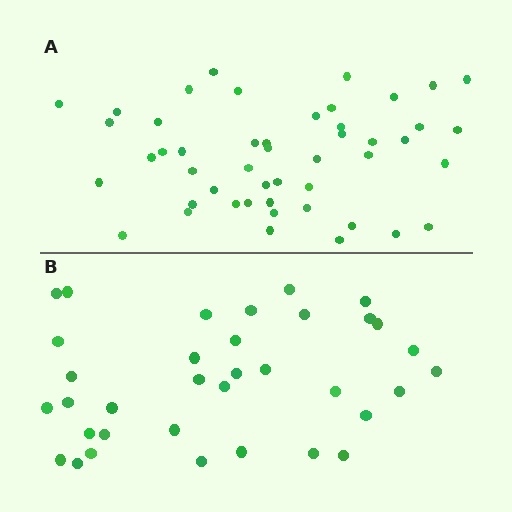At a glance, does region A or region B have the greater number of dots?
Region A (the top region) has more dots.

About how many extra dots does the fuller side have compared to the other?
Region A has approximately 15 more dots than region B.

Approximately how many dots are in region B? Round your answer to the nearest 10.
About 40 dots. (The exact count is 35, which rounds to 40.)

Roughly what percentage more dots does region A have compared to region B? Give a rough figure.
About 35% more.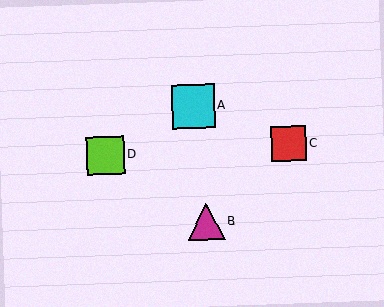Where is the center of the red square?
The center of the red square is at (288, 144).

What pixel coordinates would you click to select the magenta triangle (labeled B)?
Click at (206, 222) to select the magenta triangle B.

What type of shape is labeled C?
Shape C is a red square.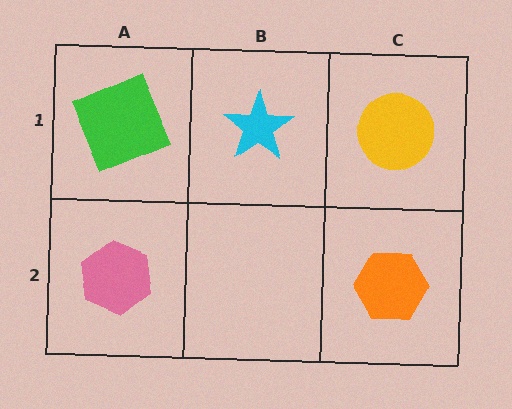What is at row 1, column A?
A green square.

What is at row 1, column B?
A cyan star.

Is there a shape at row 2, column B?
No, that cell is empty.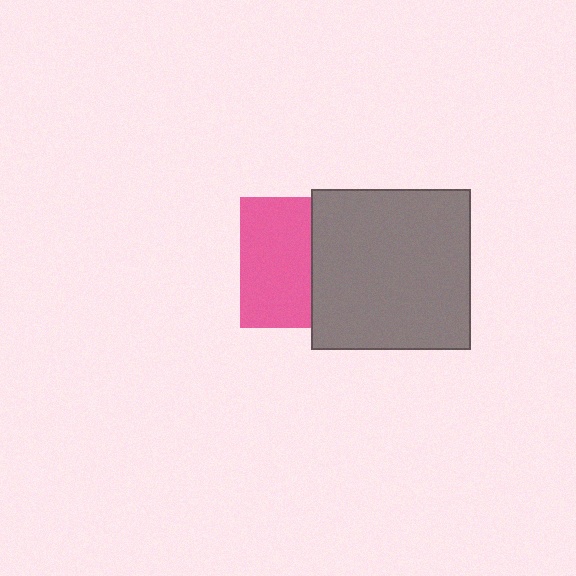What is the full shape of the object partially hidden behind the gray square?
The partially hidden object is a pink square.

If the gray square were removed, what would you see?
You would see the complete pink square.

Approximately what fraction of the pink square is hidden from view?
Roughly 45% of the pink square is hidden behind the gray square.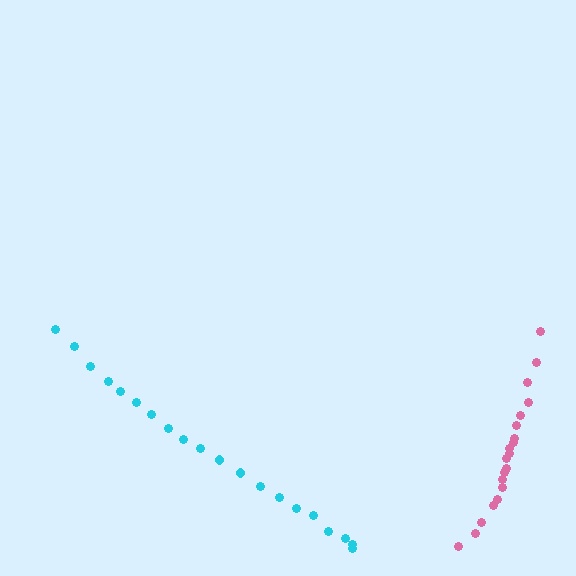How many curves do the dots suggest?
There are 2 distinct paths.